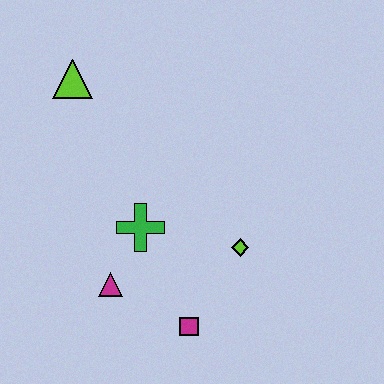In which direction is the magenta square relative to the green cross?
The magenta square is below the green cross.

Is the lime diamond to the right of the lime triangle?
Yes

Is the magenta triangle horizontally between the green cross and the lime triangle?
Yes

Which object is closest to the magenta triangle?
The green cross is closest to the magenta triangle.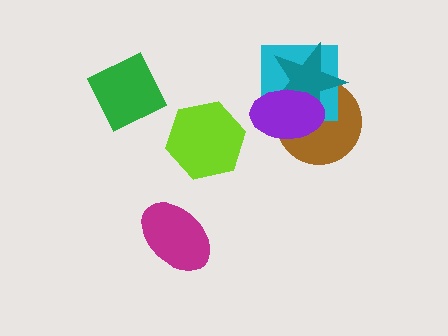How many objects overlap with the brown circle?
3 objects overlap with the brown circle.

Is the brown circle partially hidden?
Yes, it is partially covered by another shape.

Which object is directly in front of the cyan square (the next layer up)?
The teal star is directly in front of the cyan square.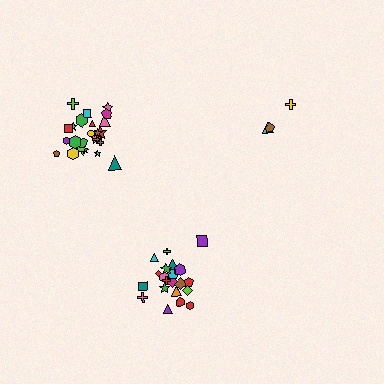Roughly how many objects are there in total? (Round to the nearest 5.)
Roughly 50 objects in total.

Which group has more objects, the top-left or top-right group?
The top-left group.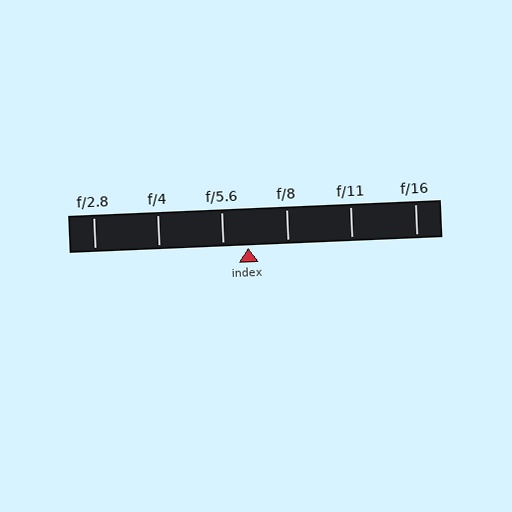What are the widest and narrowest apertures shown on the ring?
The widest aperture shown is f/2.8 and the narrowest is f/16.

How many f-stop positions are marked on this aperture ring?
There are 6 f-stop positions marked.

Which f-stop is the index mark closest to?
The index mark is closest to f/5.6.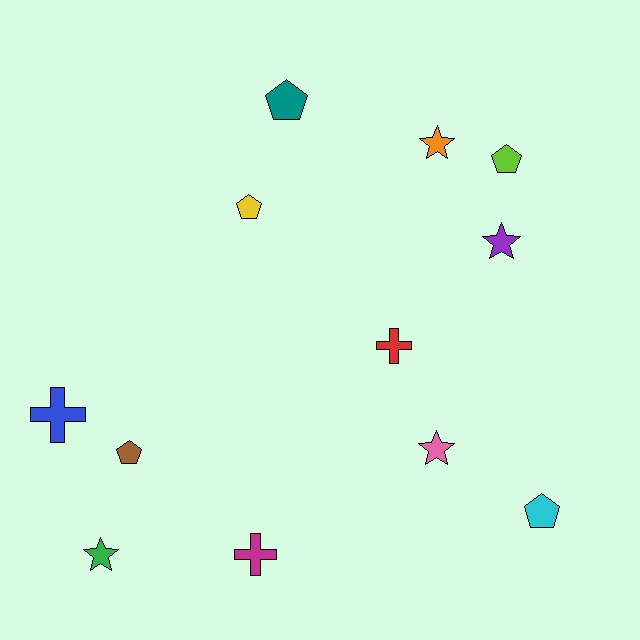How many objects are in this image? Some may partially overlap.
There are 12 objects.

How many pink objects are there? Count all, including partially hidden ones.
There is 1 pink object.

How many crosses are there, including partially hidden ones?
There are 3 crosses.